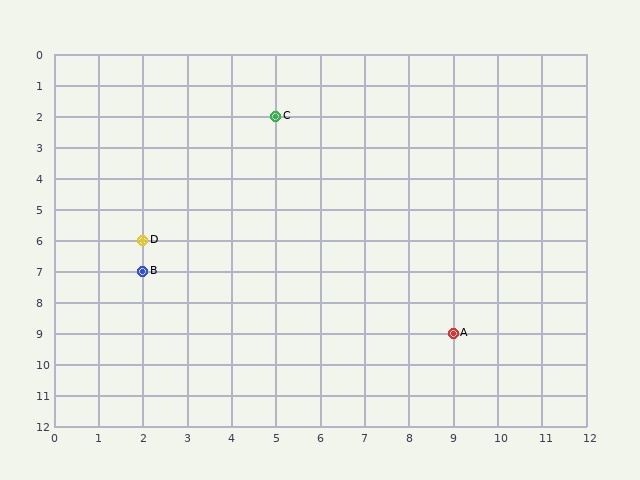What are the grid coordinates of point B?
Point B is at grid coordinates (2, 7).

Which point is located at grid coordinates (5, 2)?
Point C is at (5, 2).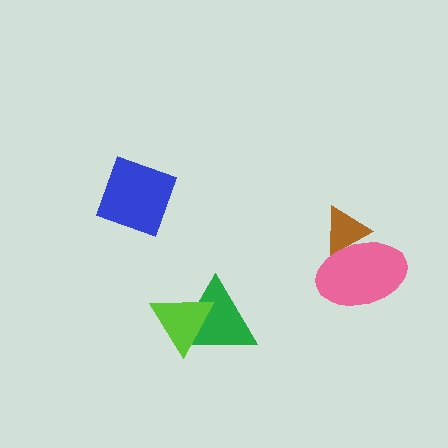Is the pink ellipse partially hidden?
No, no other shape covers it.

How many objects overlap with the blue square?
0 objects overlap with the blue square.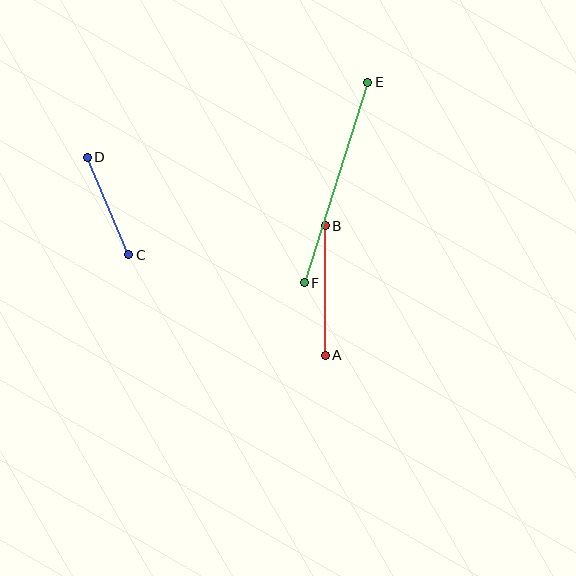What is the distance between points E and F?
The distance is approximately 210 pixels.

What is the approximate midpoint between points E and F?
The midpoint is at approximately (336, 183) pixels.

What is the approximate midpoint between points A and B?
The midpoint is at approximately (325, 290) pixels.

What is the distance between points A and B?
The distance is approximately 129 pixels.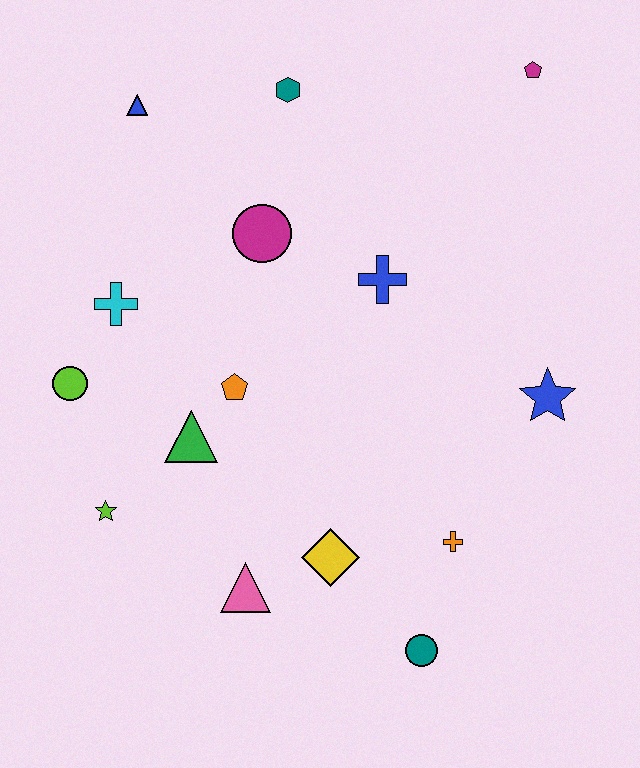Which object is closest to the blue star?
The orange cross is closest to the blue star.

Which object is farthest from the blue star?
The blue triangle is farthest from the blue star.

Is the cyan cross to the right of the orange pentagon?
No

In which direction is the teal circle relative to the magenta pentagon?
The teal circle is below the magenta pentagon.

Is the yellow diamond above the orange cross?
No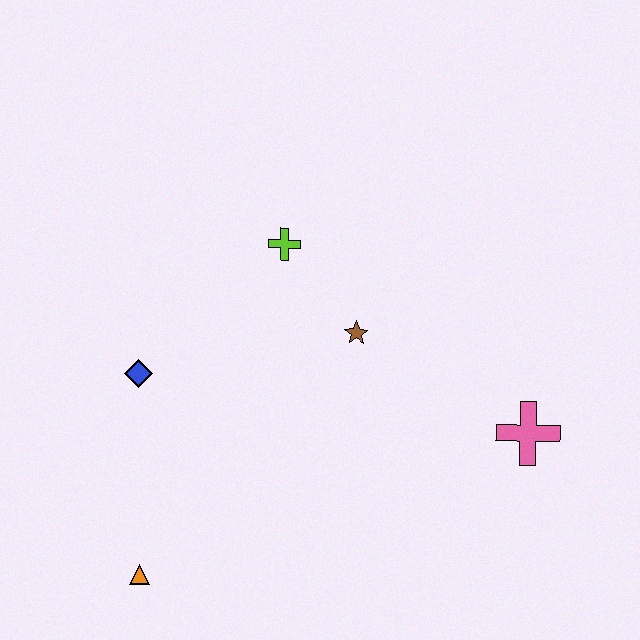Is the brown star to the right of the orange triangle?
Yes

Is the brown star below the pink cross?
No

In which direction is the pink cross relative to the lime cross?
The pink cross is to the right of the lime cross.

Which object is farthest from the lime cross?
The orange triangle is farthest from the lime cross.